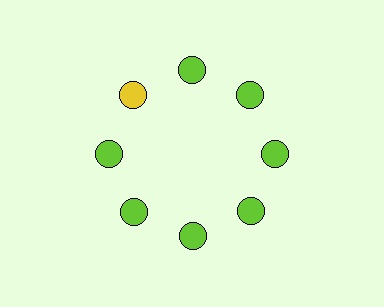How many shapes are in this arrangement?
There are 8 shapes arranged in a ring pattern.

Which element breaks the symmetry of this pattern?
The yellow circle at roughly the 10 o'clock position breaks the symmetry. All other shapes are lime circles.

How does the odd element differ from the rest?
It has a different color: yellow instead of lime.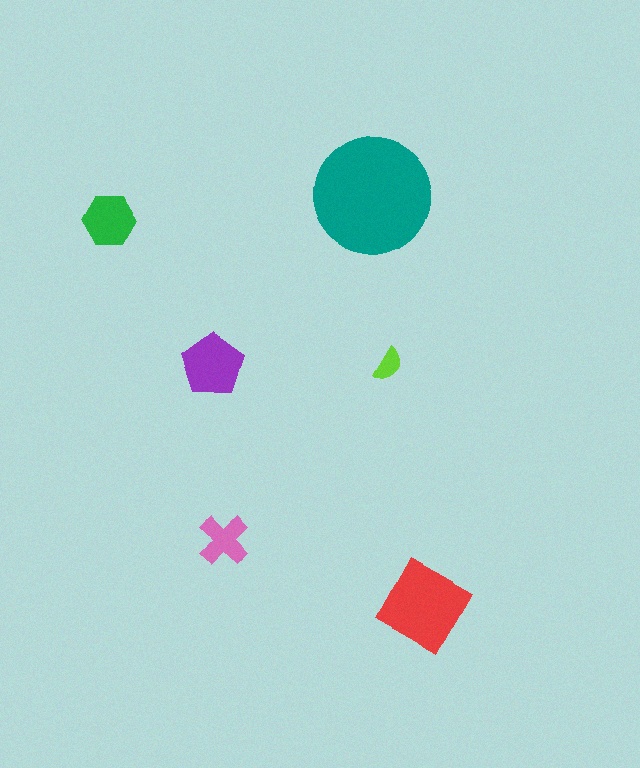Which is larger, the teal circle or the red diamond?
The teal circle.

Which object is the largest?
The teal circle.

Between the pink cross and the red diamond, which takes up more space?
The red diamond.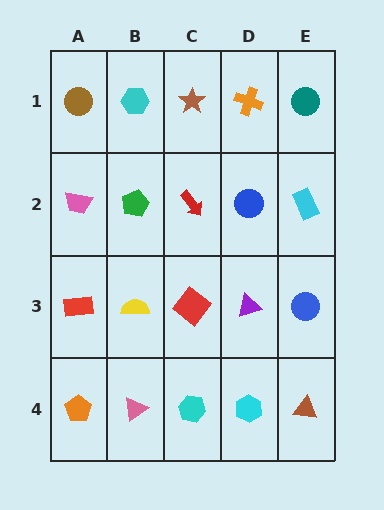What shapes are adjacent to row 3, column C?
A red arrow (row 2, column C), a cyan hexagon (row 4, column C), a yellow semicircle (row 3, column B), a purple triangle (row 3, column D).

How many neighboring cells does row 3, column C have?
4.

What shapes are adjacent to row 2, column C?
A brown star (row 1, column C), a red diamond (row 3, column C), a green pentagon (row 2, column B), a blue circle (row 2, column D).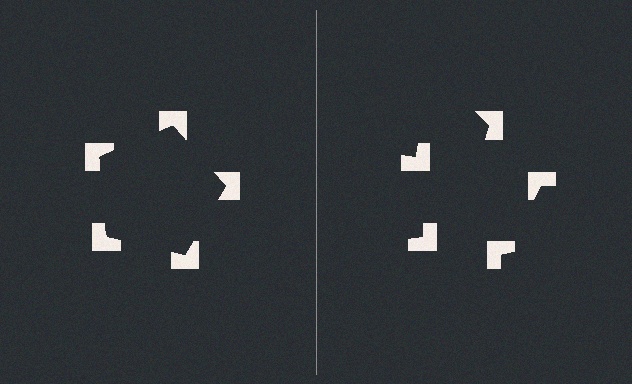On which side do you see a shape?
An illusory pentagon appears on the left side. On the right side the wedge cuts are rotated, so no coherent shape forms.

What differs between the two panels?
The notched squares are positioned identically on both sides; only the wedge orientations differ. On the left they align to a pentagon; on the right they are misaligned.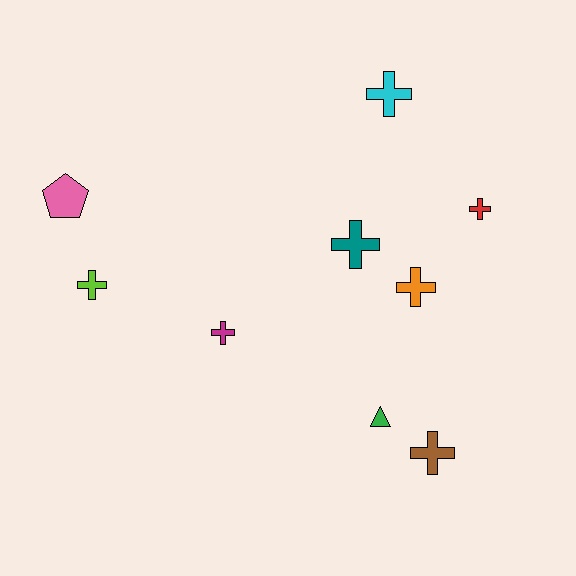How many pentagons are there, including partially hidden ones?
There is 1 pentagon.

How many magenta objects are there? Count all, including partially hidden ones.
There is 1 magenta object.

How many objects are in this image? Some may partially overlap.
There are 9 objects.